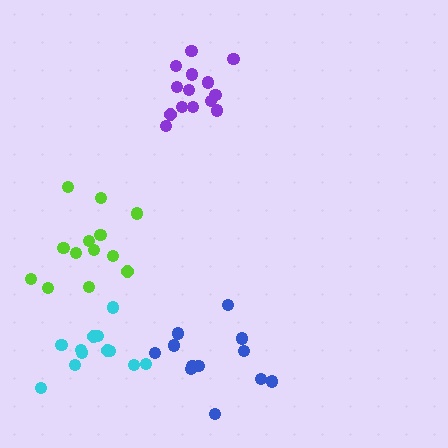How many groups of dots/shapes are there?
There are 4 groups.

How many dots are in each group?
Group 1: 13 dots, Group 2: 12 dots, Group 3: 14 dots, Group 4: 12 dots (51 total).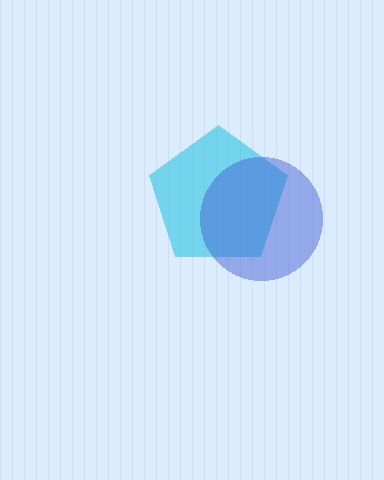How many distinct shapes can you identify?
There are 2 distinct shapes: a cyan pentagon, a blue circle.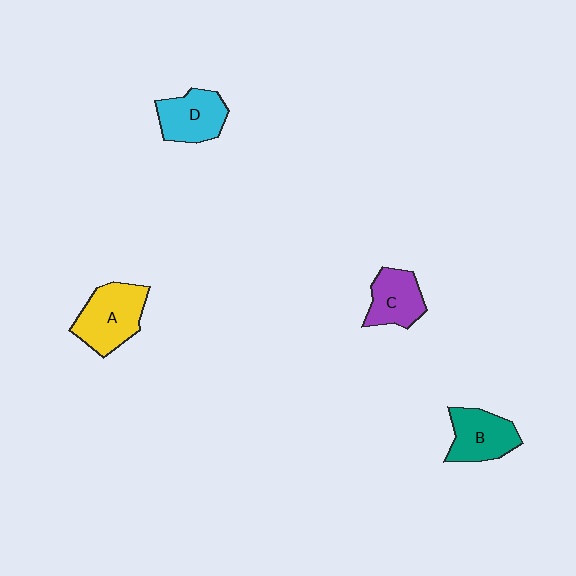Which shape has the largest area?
Shape A (yellow).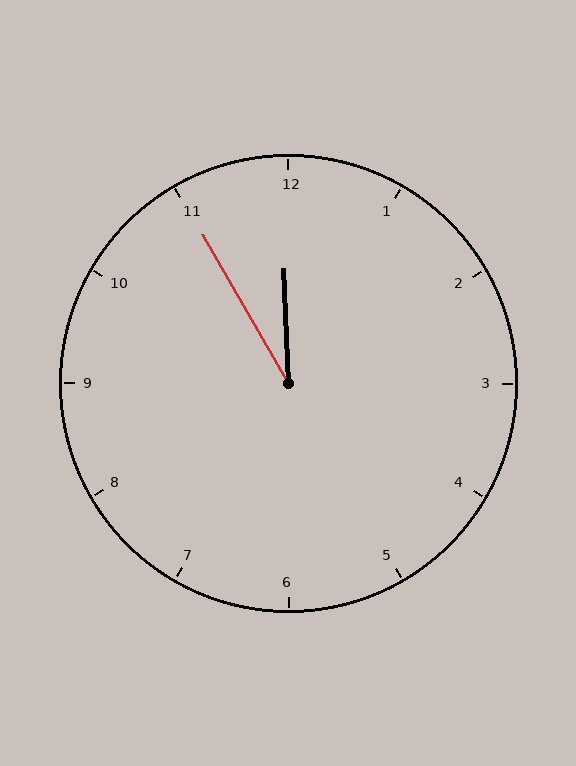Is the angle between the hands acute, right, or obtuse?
It is acute.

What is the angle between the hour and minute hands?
Approximately 28 degrees.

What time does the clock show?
11:55.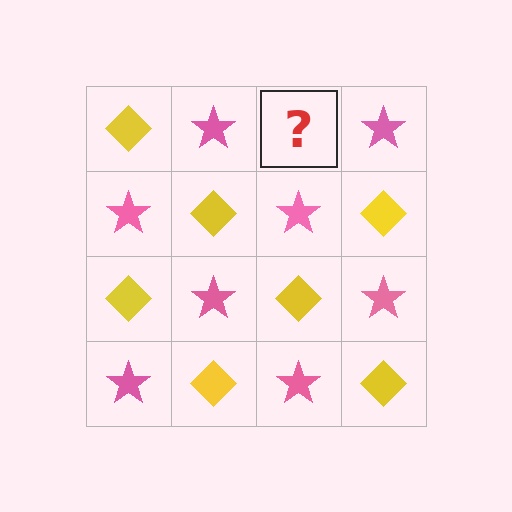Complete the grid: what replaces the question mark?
The question mark should be replaced with a yellow diamond.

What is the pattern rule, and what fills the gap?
The rule is that it alternates yellow diamond and pink star in a checkerboard pattern. The gap should be filled with a yellow diamond.